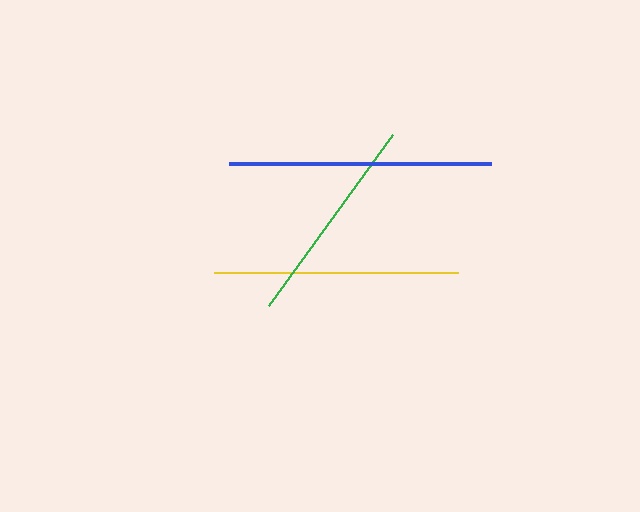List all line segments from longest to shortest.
From longest to shortest: blue, yellow, green.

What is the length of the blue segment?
The blue segment is approximately 262 pixels long.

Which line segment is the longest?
The blue line is the longest at approximately 262 pixels.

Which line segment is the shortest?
The green line is the shortest at approximately 211 pixels.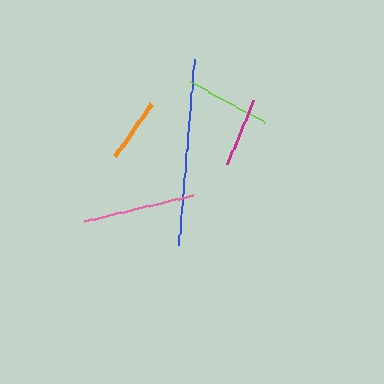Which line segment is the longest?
The blue line is the longest at approximately 187 pixels.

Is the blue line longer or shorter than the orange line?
The blue line is longer than the orange line.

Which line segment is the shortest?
The orange line is the shortest at approximately 65 pixels.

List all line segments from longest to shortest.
From longest to shortest: blue, pink, lime, magenta, orange.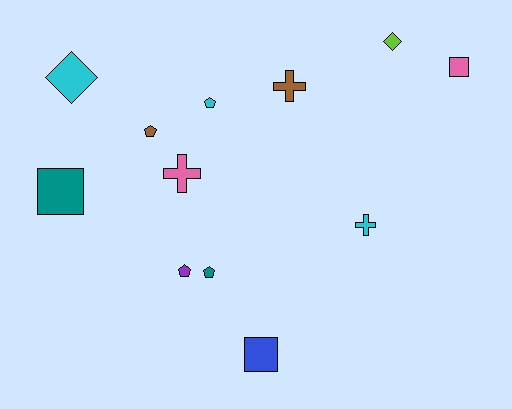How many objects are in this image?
There are 12 objects.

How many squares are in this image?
There are 3 squares.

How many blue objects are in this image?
There is 1 blue object.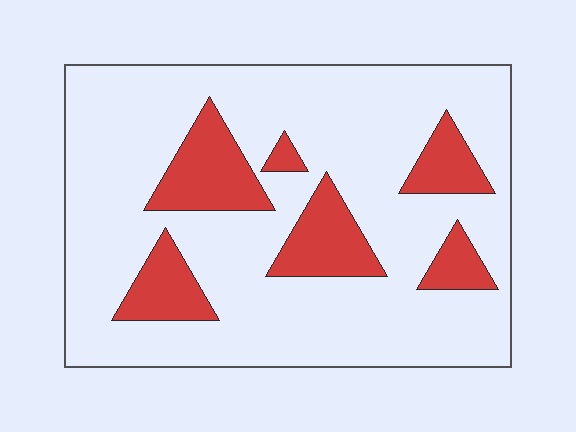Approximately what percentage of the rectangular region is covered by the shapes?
Approximately 20%.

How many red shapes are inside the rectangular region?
6.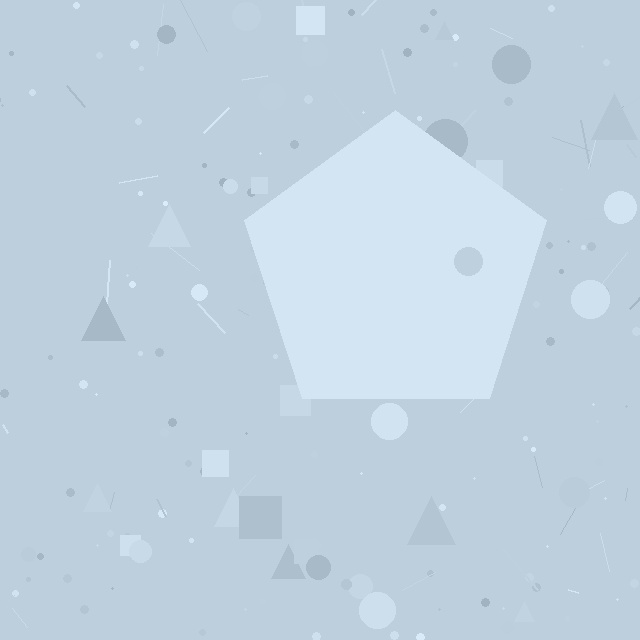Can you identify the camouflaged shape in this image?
The camouflaged shape is a pentagon.